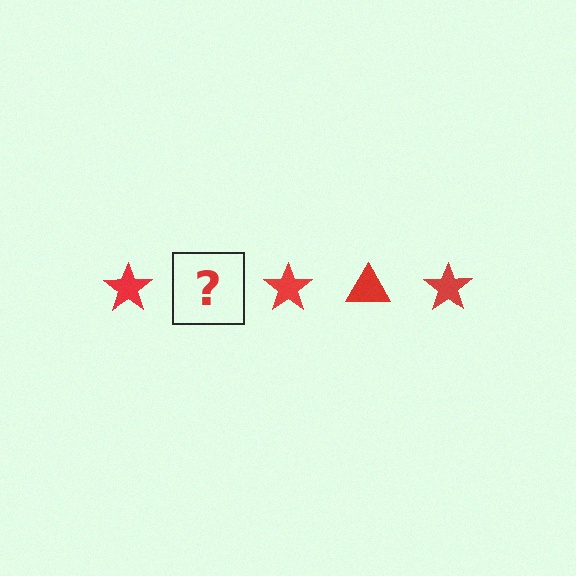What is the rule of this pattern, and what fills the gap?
The rule is that the pattern cycles through star, triangle shapes in red. The gap should be filled with a red triangle.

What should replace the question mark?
The question mark should be replaced with a red triangle.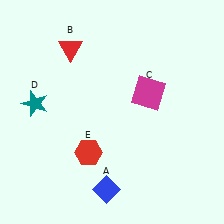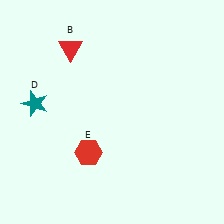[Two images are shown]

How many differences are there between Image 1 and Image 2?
There are 2 differences between the two images.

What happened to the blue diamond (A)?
The blue diamond (A) was removed in Image 2. It was in the bottom-left area of Image 1.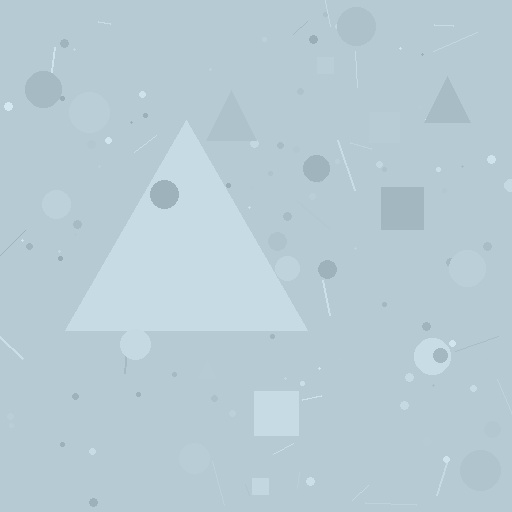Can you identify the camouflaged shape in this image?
The camouflaged shape is a triangle.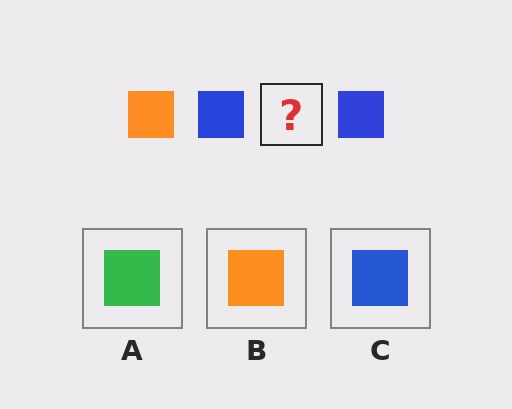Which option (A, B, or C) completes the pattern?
B.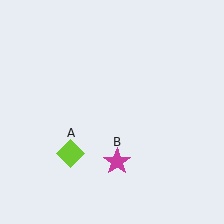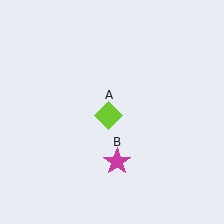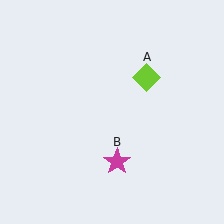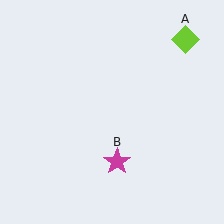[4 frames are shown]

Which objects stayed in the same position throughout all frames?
Magenta star (object B) remained stationary.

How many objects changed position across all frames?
1 object changed position: lime diamond (object A).